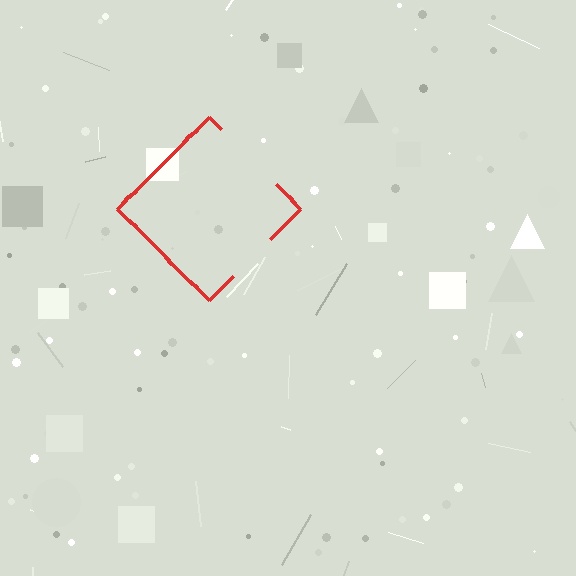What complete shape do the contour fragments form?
The contour fragments form a diamond.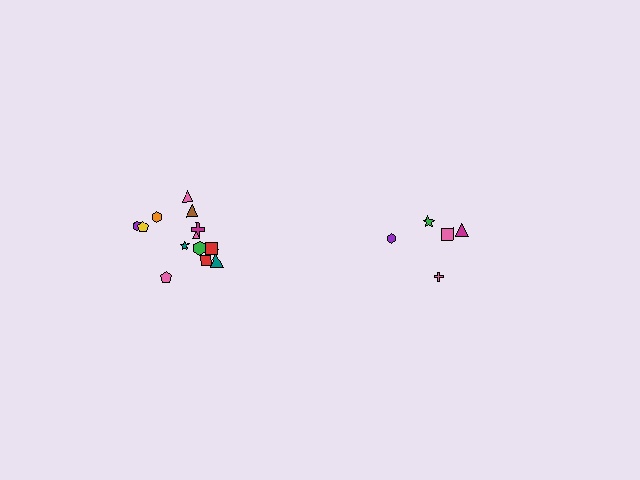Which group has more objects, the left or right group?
The left group.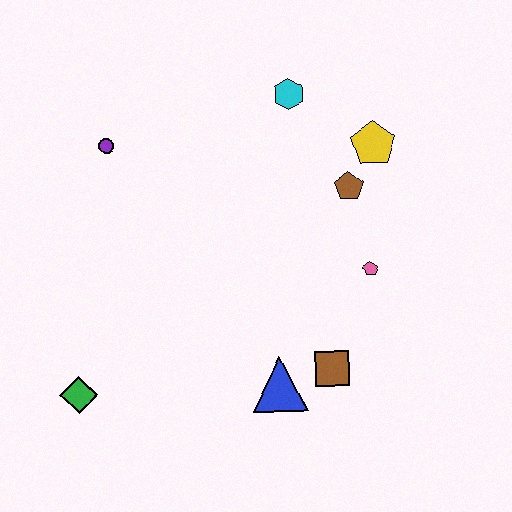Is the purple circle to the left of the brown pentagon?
Yes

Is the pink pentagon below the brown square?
No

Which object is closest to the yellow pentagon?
The brown pentagon is closest to the yellow pentagon.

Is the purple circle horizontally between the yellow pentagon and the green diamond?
Yes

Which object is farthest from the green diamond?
The yellow pentagon is farthest from the green diamond.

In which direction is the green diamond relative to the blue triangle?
The green diamond is to the left of the blue triangle.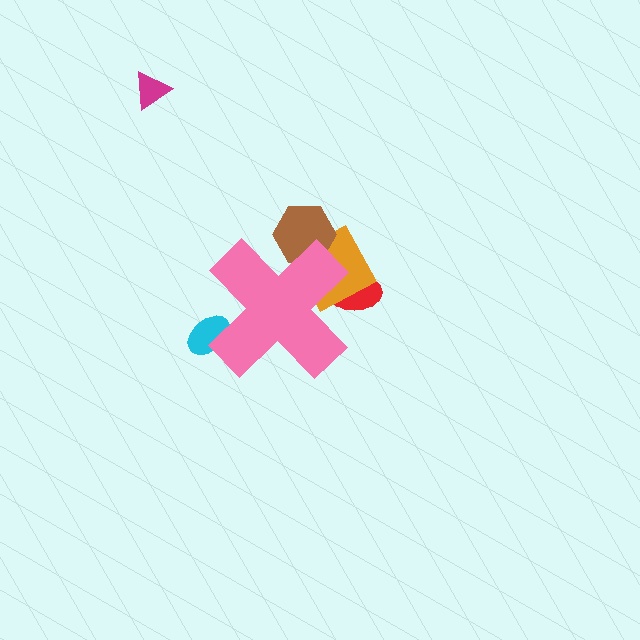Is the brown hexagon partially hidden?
Yes, the brown hexagon is partially hidden behind the pink cross.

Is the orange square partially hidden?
Yes, the orange square is partially hidden behind the pink cross.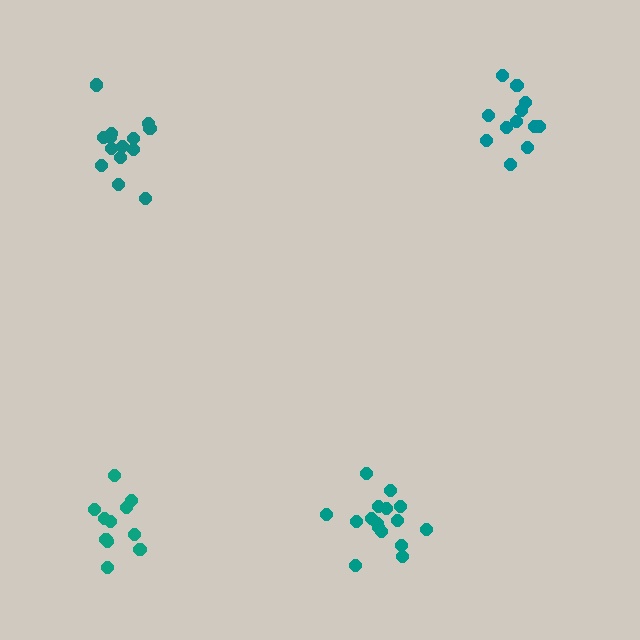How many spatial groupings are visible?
There are 4 spatial groupings.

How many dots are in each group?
Group 1: 11 dots, Group 2: 14 dots, Group 3: 12 dots, Group 4: 16 dots (53 total).